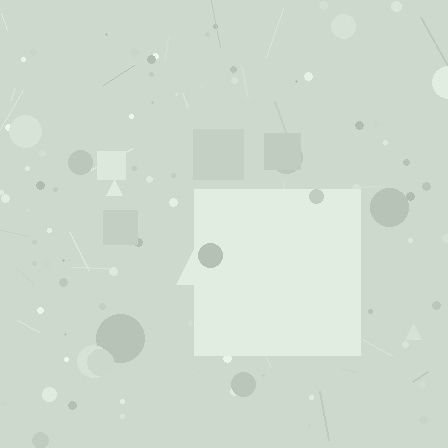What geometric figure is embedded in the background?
A square is embedded in the background.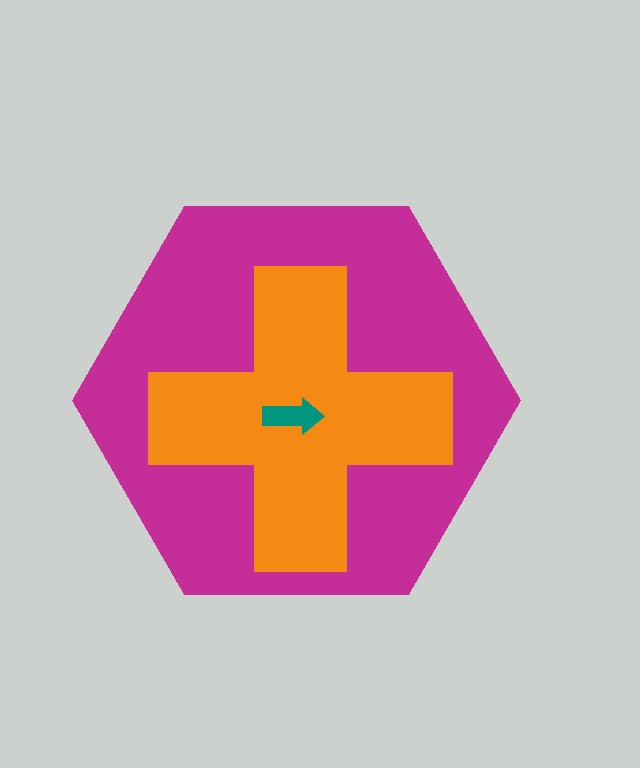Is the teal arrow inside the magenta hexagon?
Yes.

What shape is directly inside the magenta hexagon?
The orange cross.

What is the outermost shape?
The magenta hexagon.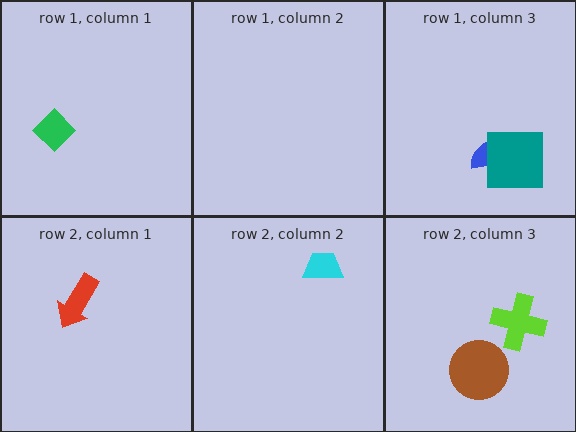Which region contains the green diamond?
The row 1, column 1 region.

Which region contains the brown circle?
The row 2, column 3 region.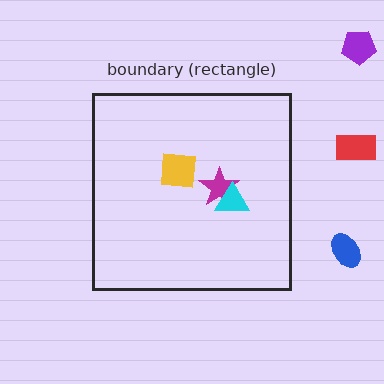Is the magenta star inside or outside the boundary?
Inside.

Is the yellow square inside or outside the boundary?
Inside.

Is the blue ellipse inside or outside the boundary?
Outside.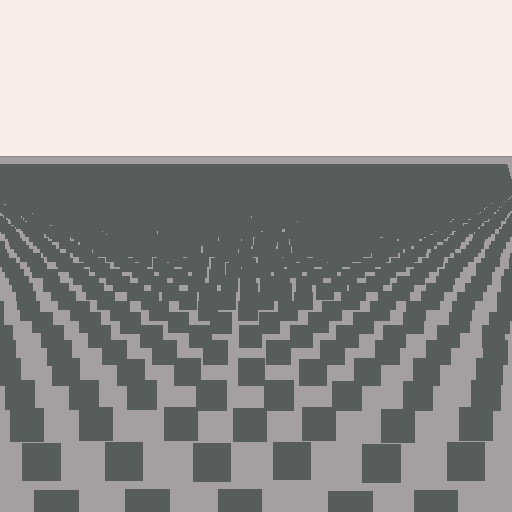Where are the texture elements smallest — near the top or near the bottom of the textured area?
Near the top.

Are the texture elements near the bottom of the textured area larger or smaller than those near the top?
Larger. Near the bottom, elements are closer to the viewer and appear at a bigger on-screen size.